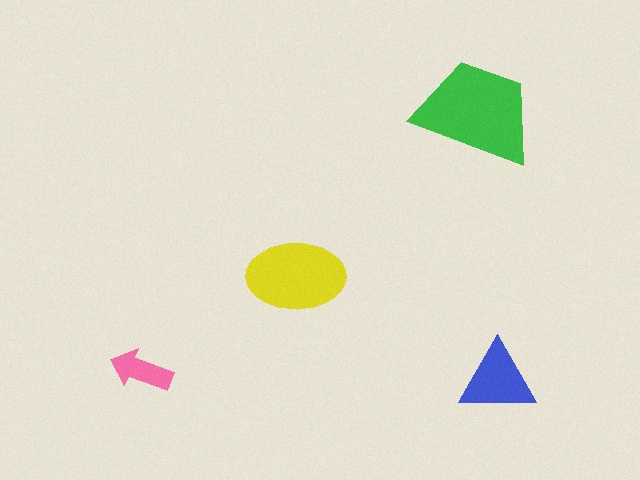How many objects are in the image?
There are 4 objects in the image.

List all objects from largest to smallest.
The green trapezoid, the yellow ellipse, the blue triangle, the pink arrow.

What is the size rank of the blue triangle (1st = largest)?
3rd.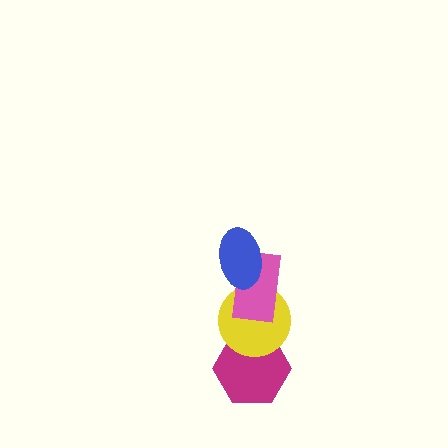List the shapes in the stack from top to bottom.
From top to bottom: the blue ellipse, the pink rectangle, the yellow circle, the magenta hexagon.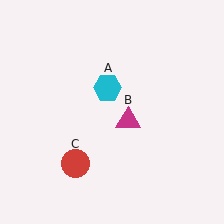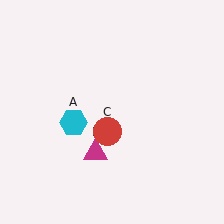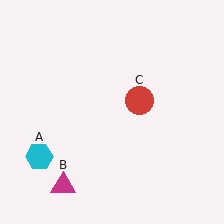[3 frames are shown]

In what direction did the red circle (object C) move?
The red circle (object C) moved up and to the right.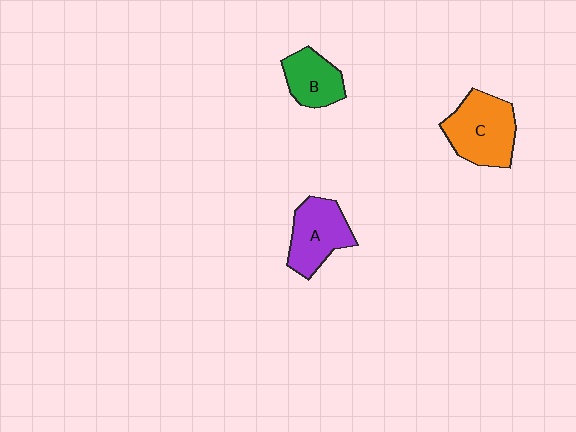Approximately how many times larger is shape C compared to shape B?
Approximately 1.5 times.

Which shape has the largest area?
Shape C (orange).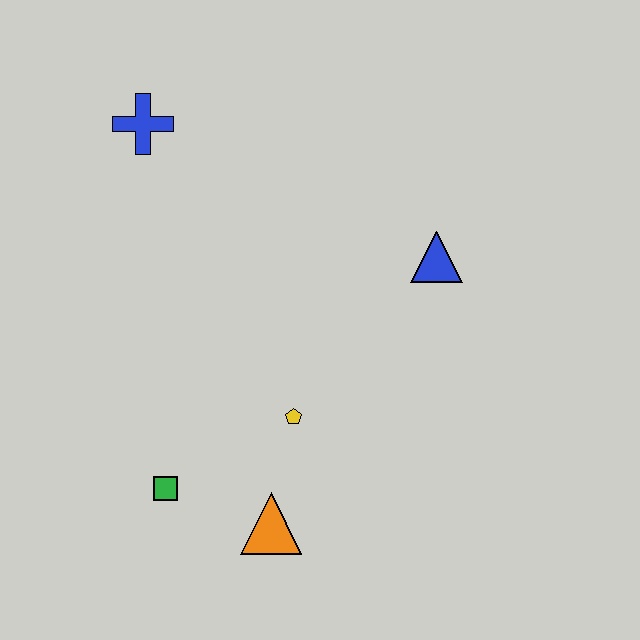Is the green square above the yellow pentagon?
No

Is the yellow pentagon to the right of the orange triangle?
Yes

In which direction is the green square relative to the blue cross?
The green square is below the blue cross.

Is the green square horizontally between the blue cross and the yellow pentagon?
Yes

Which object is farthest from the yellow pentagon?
The blue cross is farthest from the yellow pentagon.